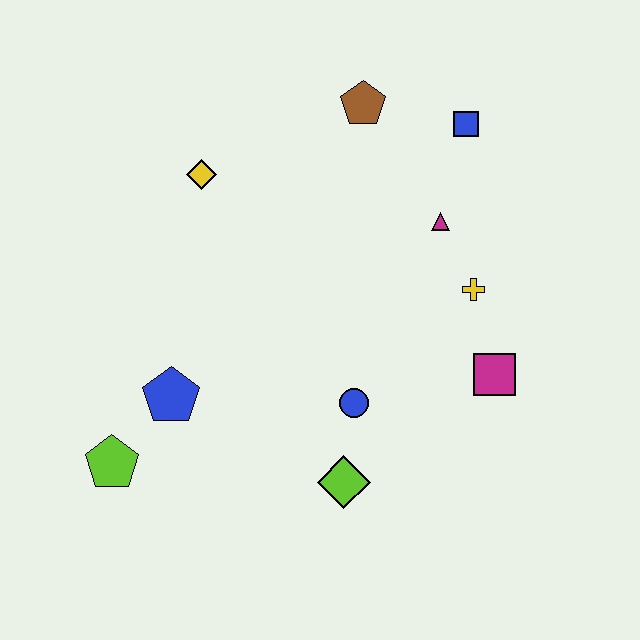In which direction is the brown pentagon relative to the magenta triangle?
The brown pentagon is above the magenta triangle.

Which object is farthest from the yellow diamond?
The magenta square is farthest from the yellow diamond.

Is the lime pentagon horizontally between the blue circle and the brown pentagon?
No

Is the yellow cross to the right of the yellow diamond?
Yes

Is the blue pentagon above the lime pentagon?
Yes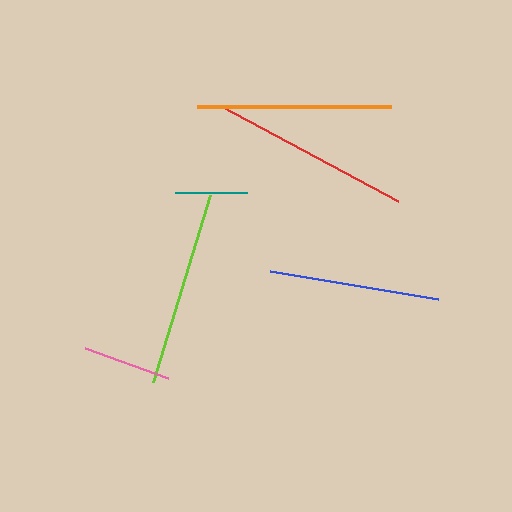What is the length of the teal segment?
The teal segment is approximately 73 pixels long.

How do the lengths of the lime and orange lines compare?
The lime and orange lines are approximately the same length.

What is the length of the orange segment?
The orange segment is approximately 195 pixels long.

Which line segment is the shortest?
The teal line is the shortest at approximately 73 pixels.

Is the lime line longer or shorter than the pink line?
The lime line is longer than the pink line.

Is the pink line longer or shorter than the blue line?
The blue line is longer than the pink line.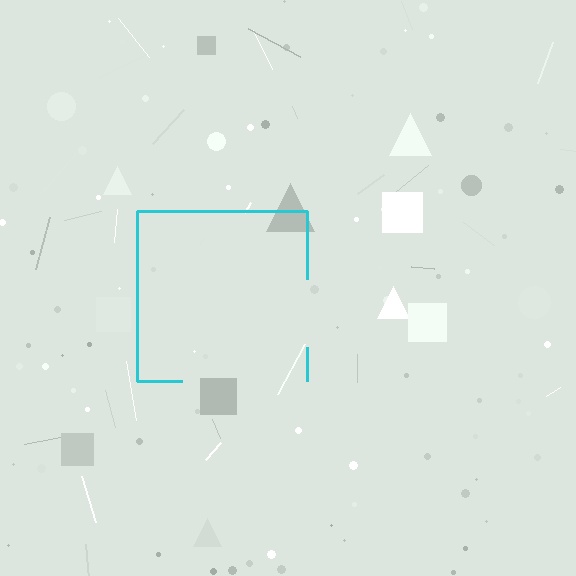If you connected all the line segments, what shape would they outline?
They would outline a square.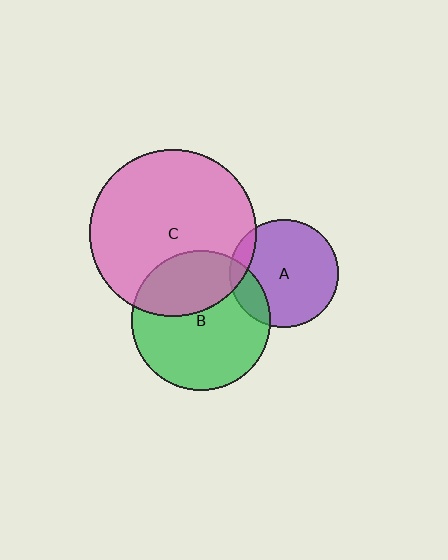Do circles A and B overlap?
Yes.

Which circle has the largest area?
Circle C (pink).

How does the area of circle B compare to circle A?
Approximately 1.6 times.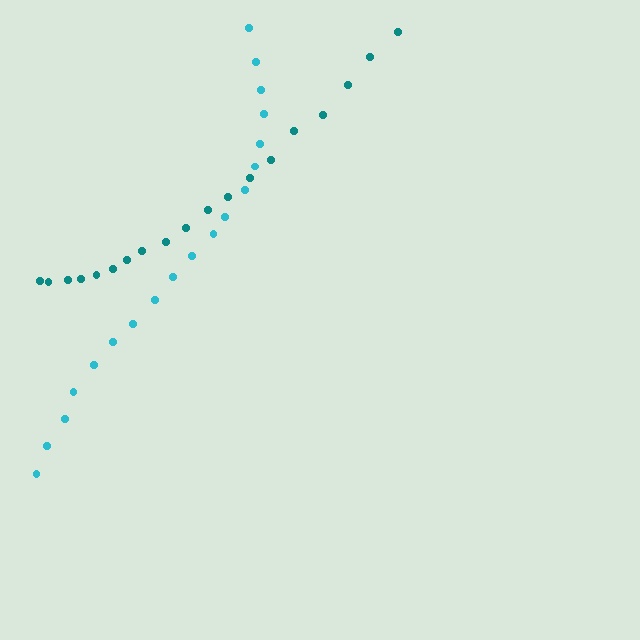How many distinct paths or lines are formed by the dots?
There are 2 distinct paths.